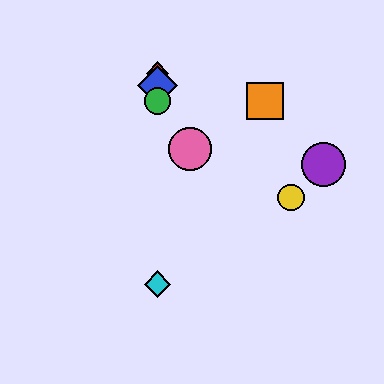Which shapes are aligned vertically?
The red diamond, the blue diamond, the green circle, the cyan diamond are aligned vertically.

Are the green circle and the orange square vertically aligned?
No, the green circle is at x≈157 and the orange square is at x≈265.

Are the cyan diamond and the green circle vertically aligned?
Yes, both are at x≈157.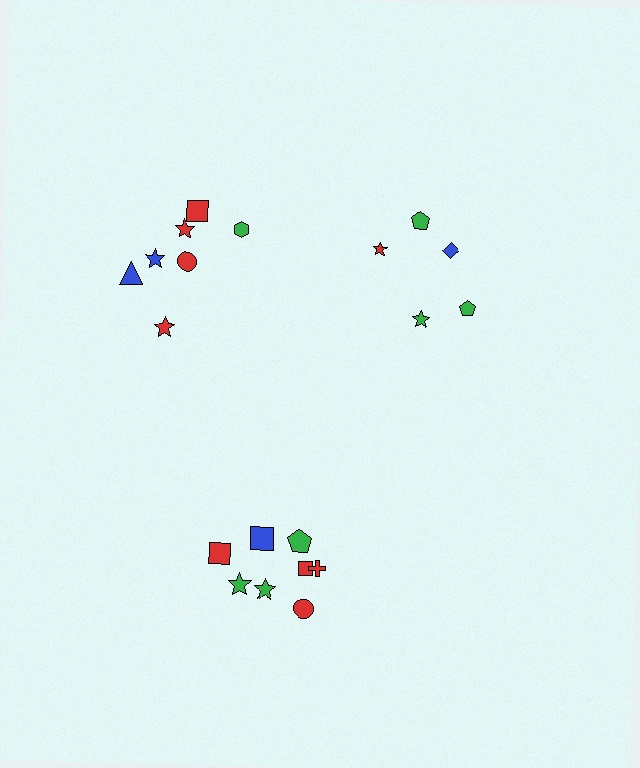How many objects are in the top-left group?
There are 7 objects.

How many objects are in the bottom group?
There are 8 objects.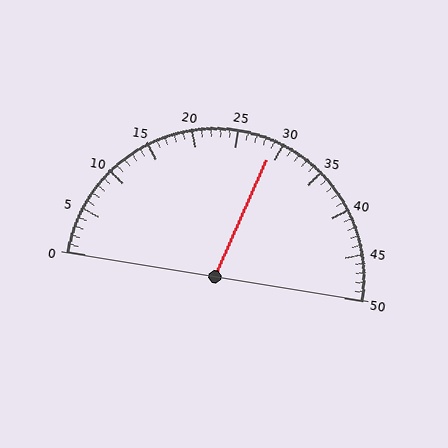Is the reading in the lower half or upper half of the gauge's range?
The reading is in the upper half of the range (0 to 50).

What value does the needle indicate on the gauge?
The needle indicates approximately 29.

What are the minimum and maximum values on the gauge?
The gauge ranges from 0 to 50.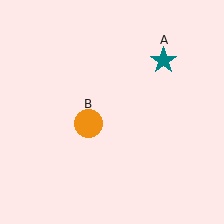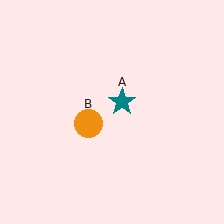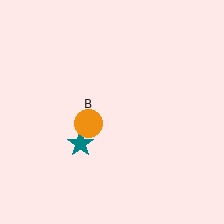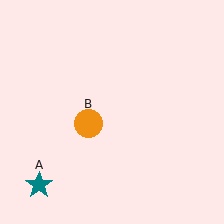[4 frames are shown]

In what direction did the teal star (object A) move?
The teal star (object A) moved down and to the left.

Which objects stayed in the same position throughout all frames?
Orange circle (object B) remained stationary.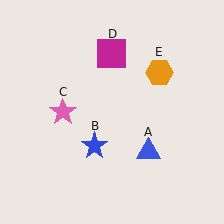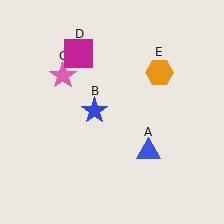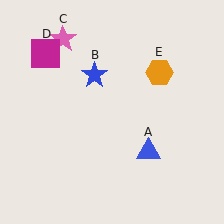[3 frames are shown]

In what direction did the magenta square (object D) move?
The magenta square (object D) moved left.